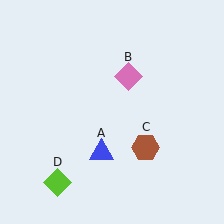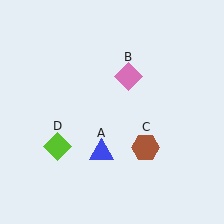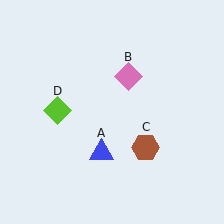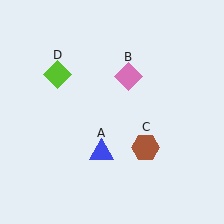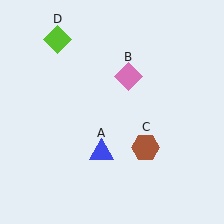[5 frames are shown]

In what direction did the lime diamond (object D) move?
The lime diamond (object D) moved up.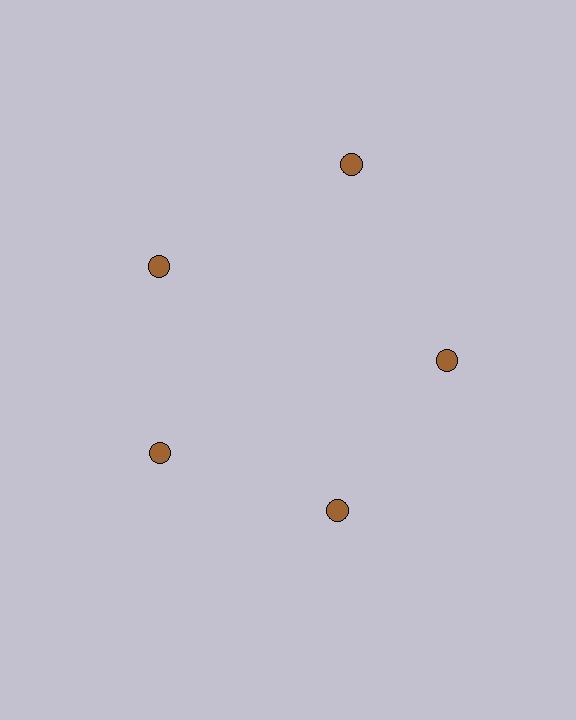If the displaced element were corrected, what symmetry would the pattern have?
It would have 5-fold rotational symmetry — the pattern would map onto itself every 72 degrees.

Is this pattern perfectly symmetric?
No. The 5 brown circles are arranged in a ring, but one element near the 1 o'clock position is pushed outward from the center, breaking the 5-fold rotational symmetry.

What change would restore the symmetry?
The symmetry would be restored by moving it inward, back onto the ring so that all 5 circles sit at equal angles and equal distance from the center.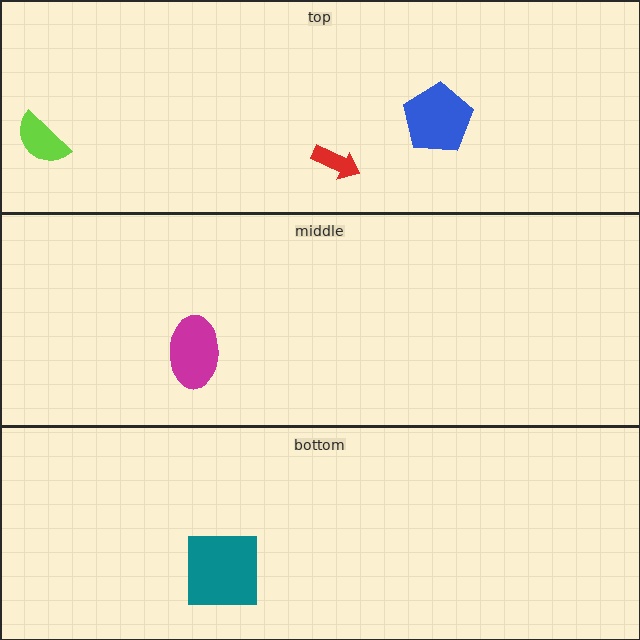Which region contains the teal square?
The bottom region.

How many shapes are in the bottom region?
1.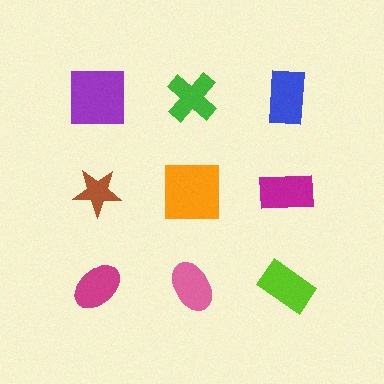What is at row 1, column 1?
A purple square.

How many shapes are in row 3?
3 shapes.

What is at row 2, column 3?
A magenta rectangle.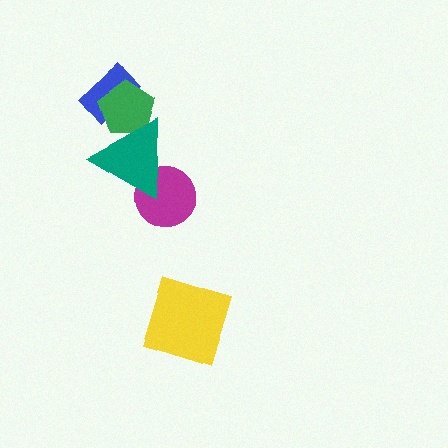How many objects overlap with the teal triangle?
2 objects overlap with the teal triangle.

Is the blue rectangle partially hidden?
Yes, it is partially covered by another shape.